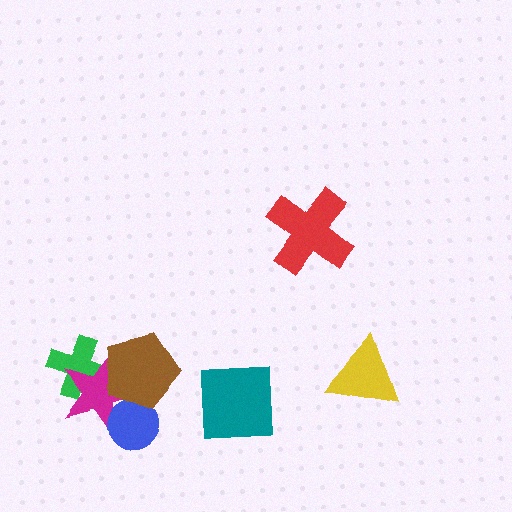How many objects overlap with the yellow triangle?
0 objects overlap with the yellow triangle.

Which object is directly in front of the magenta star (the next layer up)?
The blue circle is directly in front of the magenta star.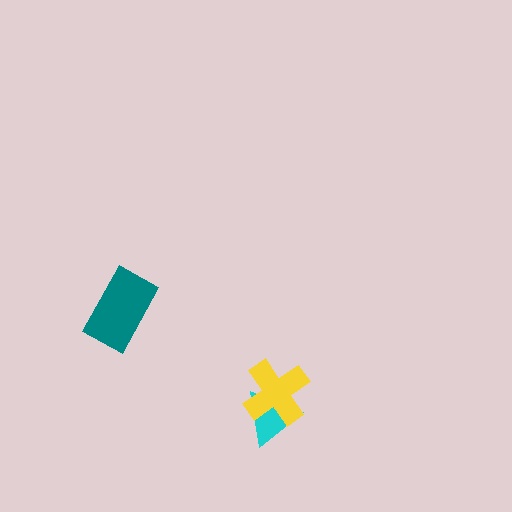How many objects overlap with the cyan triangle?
1 object overlaps with the cyan triangle.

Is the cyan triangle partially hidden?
Yes, it is partially covered by another shape.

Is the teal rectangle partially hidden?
No, no other shape covers it.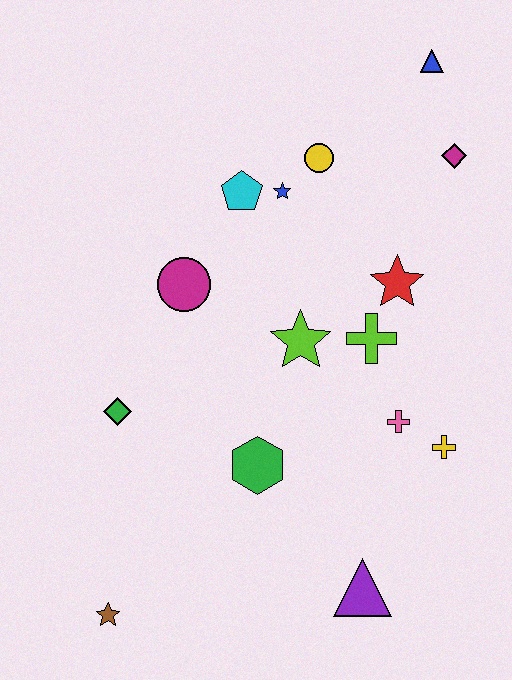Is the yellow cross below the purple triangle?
No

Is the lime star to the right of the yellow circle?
No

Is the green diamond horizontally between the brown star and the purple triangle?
Yes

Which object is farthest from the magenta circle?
The purple triangle is farthest from the magenta circle.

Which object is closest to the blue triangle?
The magenta diamond is closest to the blue triangle.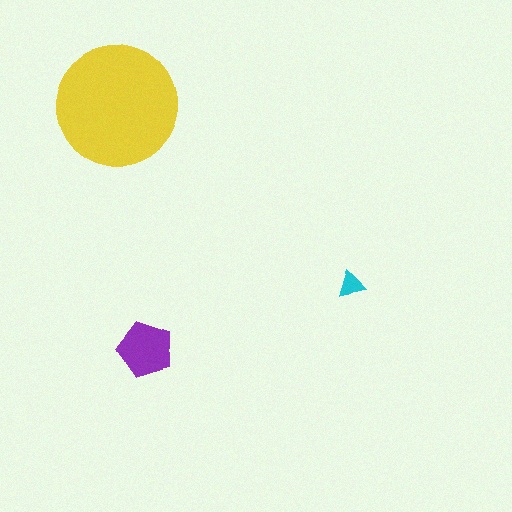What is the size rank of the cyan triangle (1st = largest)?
3rd.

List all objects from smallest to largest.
The cyan triangle, the purple pentagon, the yellow circle.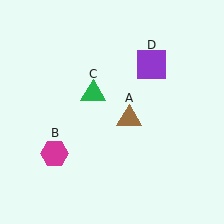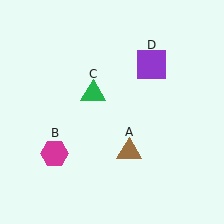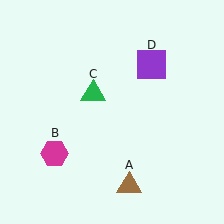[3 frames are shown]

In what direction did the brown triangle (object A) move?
The brown triangle (object A) moved down.